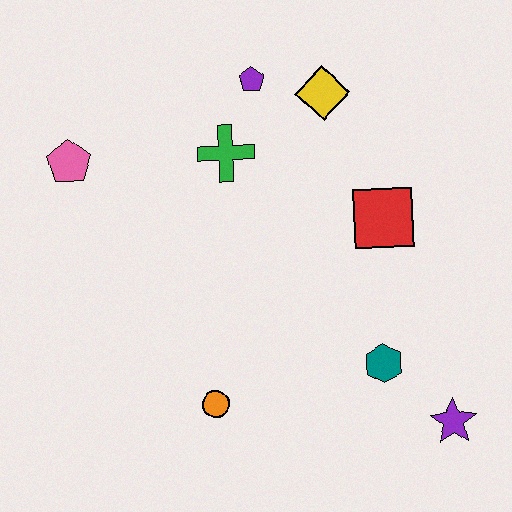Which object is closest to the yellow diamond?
The purple pentagon is closest to the yellow diamond.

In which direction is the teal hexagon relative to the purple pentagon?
The teal hexagon is below the purple pentagon.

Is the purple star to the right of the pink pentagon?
Yes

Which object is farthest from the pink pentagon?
The purple star is farthest from the pink pentagon.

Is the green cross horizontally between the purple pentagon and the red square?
No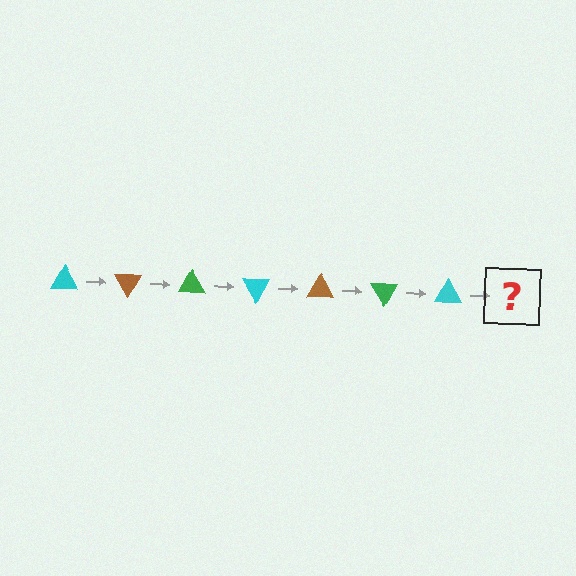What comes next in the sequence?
The next element should be a brown triangle, rotated 420 degrees from the start.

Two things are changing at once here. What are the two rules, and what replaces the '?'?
The two rules are that it rotates 60 degrees each step and the color cycles through cyan, brown, and green. The '?' should be a brown triangle, rotated 420 degrees from the start.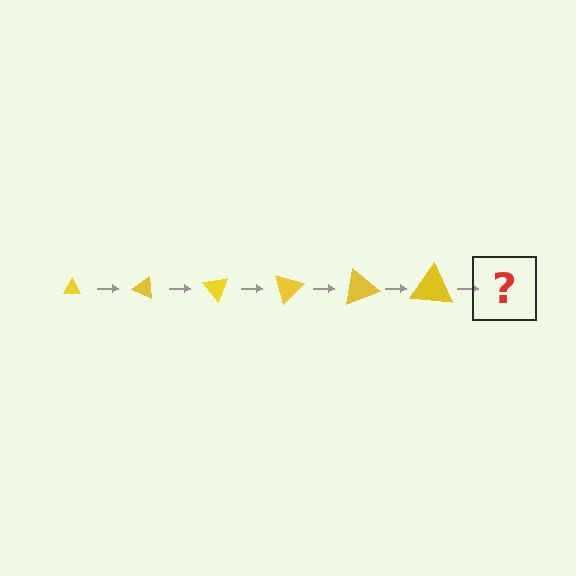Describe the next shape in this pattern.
It should be a triangle, larger than the previous one and rotated 150 degrees from the start.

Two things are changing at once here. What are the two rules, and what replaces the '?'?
The two rules are that the triangle grows larger each step and it rotates 25 degrees each step. The '?' should be a triangle, larger than the previous one and rotated 150 degrees from the start.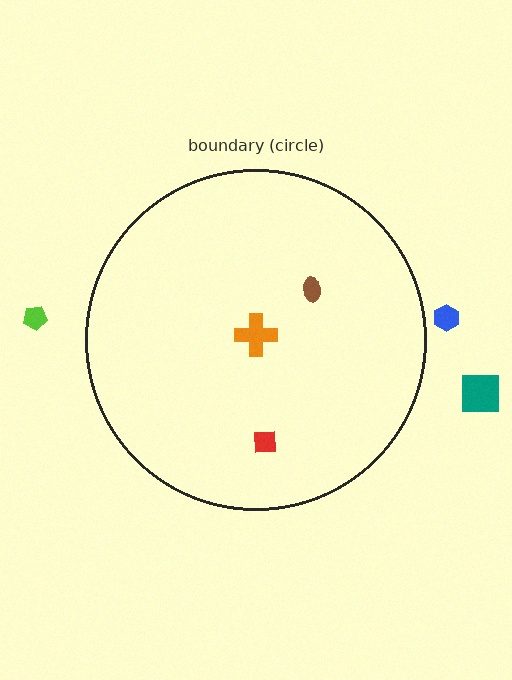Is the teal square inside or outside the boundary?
Outside.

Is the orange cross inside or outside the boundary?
Inside.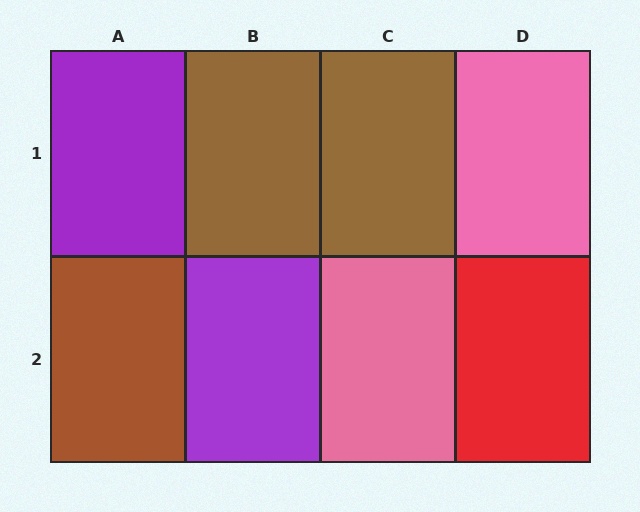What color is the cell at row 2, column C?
Pink.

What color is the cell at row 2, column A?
Brown.